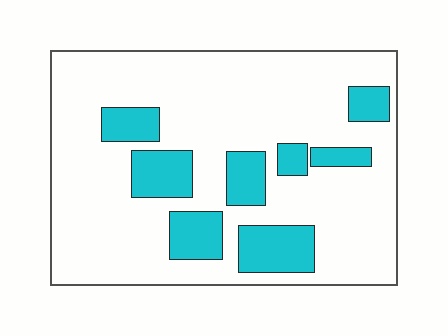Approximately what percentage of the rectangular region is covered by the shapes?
Approximately 20%.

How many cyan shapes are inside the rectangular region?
8.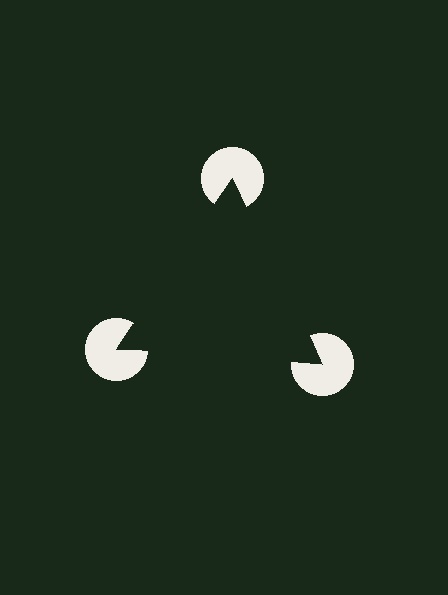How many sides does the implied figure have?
3 sides.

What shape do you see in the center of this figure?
An illusory triangle — its edges are inferred from the aligned wedge cuts in the pac-man discs, not physically drawn.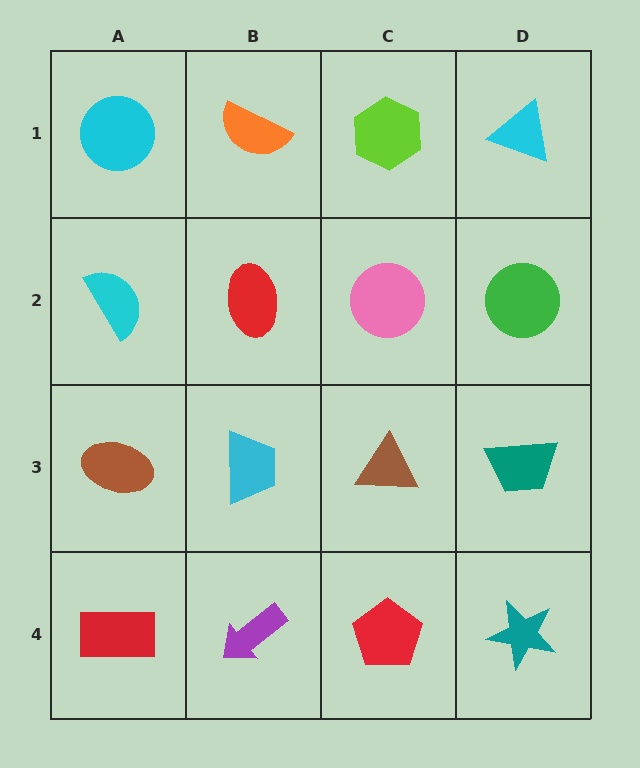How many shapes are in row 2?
4 shapes.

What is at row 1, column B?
An orange semicircle.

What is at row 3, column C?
A brown triangle.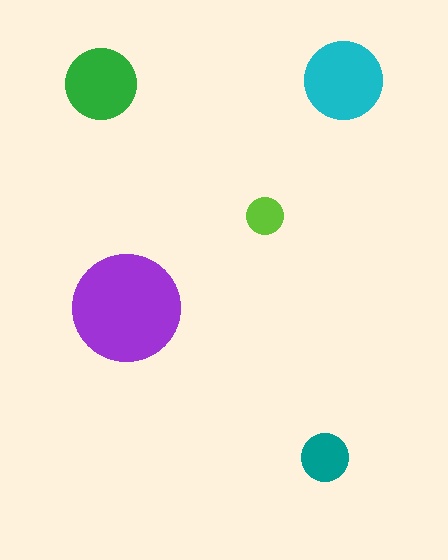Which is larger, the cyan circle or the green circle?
The cyan one.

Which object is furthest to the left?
The green circle is leftmost.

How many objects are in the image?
There are 5 objects in the image.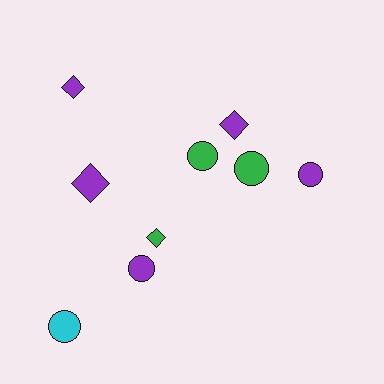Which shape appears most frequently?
Circle, with 5 objects.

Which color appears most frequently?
Purple, with 5 objects.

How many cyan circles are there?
There is 1 cyan circle.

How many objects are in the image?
There are 9 objects.